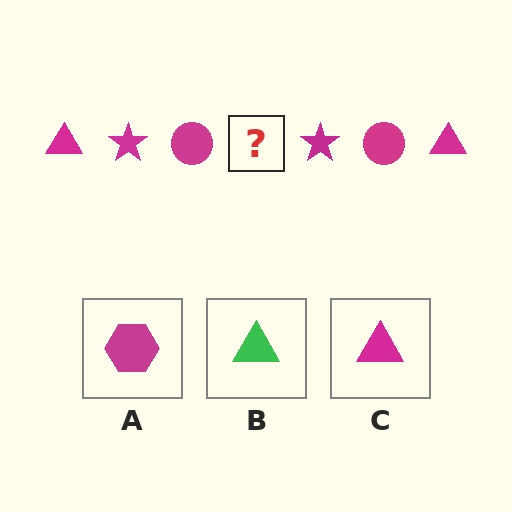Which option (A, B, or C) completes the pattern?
C.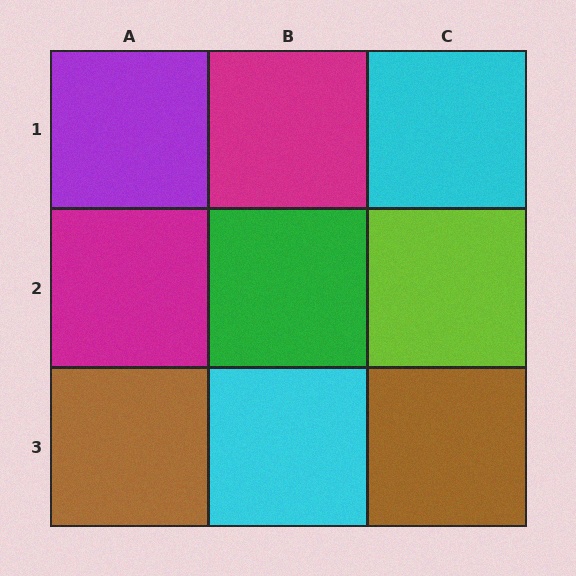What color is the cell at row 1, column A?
Purple.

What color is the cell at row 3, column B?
Cyan.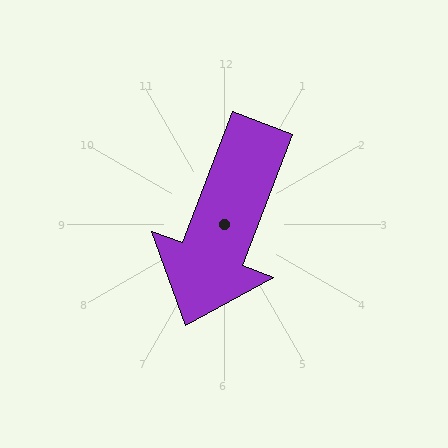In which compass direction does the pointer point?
South.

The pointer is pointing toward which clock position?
Roughly 7 o'clock.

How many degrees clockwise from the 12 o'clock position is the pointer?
Approximately 201 degrees.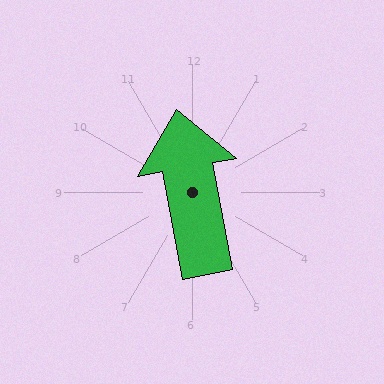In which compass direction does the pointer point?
North.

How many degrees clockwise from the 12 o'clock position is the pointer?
Approximately 350 degrees.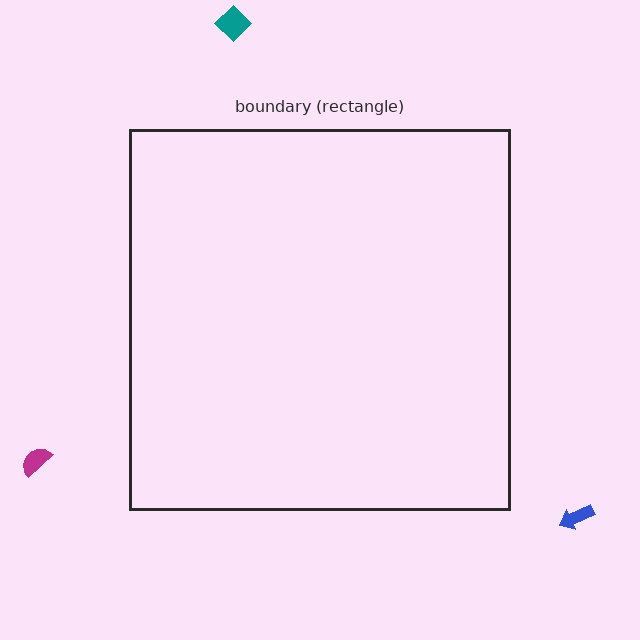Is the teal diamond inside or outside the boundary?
Outside.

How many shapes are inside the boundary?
0 inside, 3 outside.